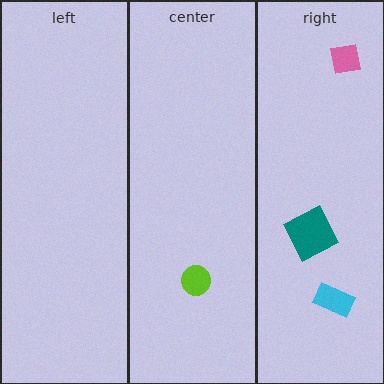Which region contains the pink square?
The right region.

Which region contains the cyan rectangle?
The right region.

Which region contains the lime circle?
The center region.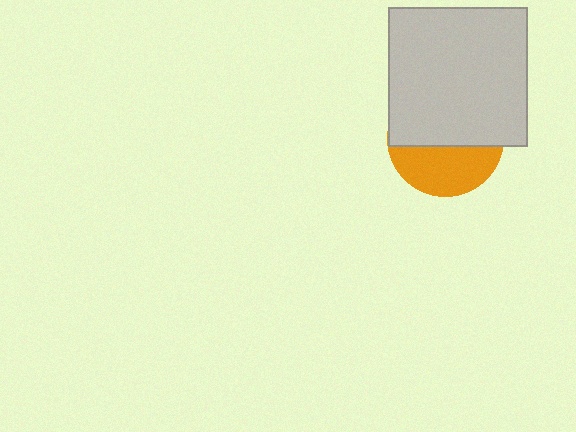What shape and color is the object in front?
The object in front is a light gray square.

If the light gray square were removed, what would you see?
You would see the complete orange circle.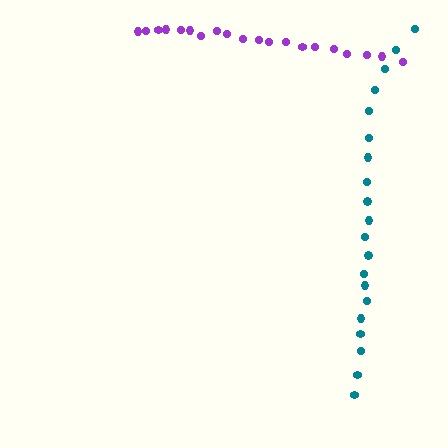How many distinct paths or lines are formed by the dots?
There are 2 distinct paths.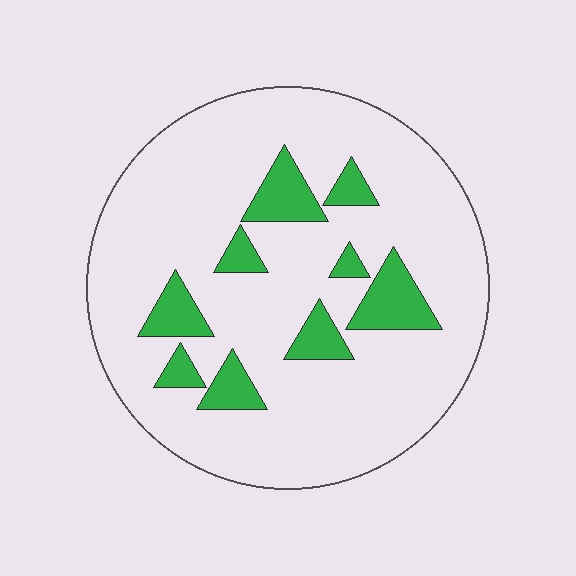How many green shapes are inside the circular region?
9.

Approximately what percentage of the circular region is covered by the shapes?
Approximately 15%.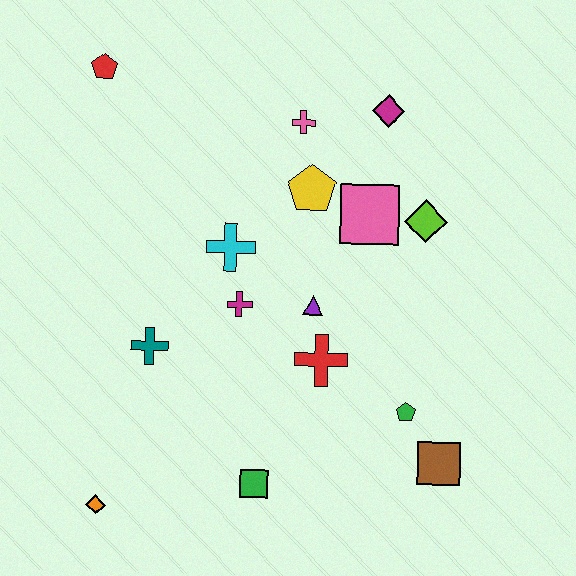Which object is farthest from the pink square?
The orange diamond is farthest from the pink square.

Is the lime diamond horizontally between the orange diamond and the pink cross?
No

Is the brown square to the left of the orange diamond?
No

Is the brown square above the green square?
Yes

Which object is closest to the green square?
The red cross is closest to the green square.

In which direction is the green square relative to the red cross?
The green square is below the red cross.